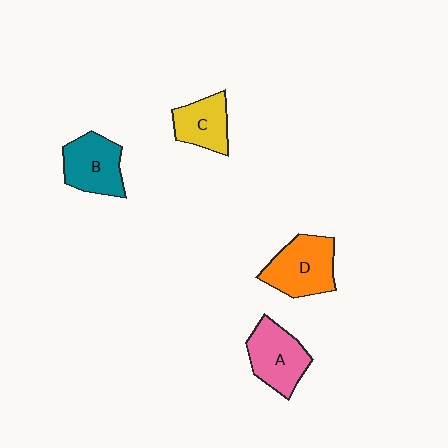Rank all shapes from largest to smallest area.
From largest to smallest: D (orange), A (pink), B (teal), C (yellow).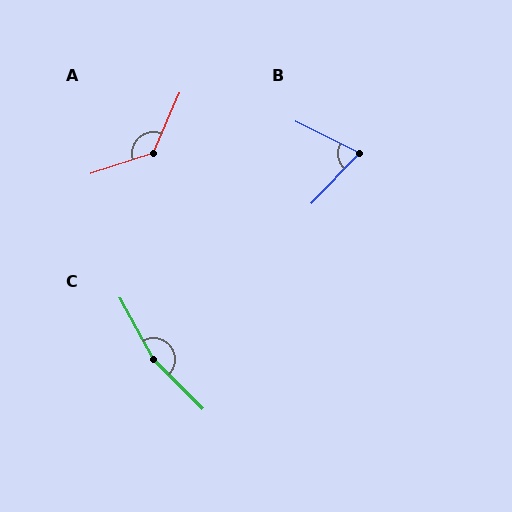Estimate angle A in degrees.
Approximately 132 degrees.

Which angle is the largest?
C, at approximately 164 degrees.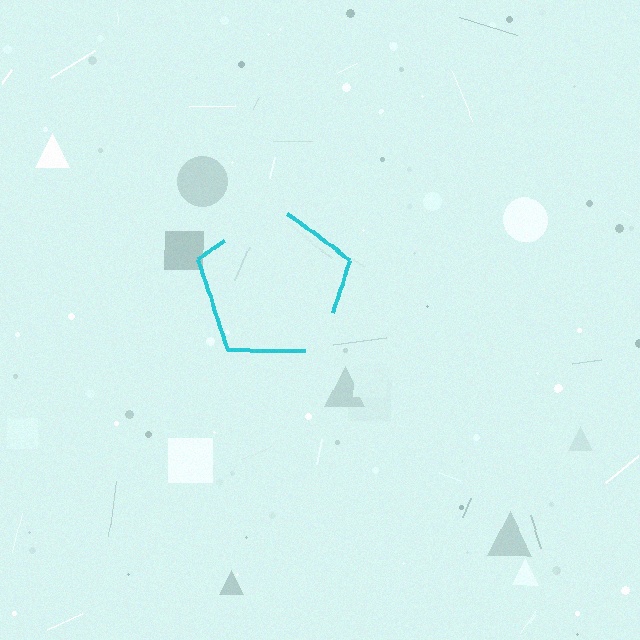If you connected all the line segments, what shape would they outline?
They would outline a pentagon.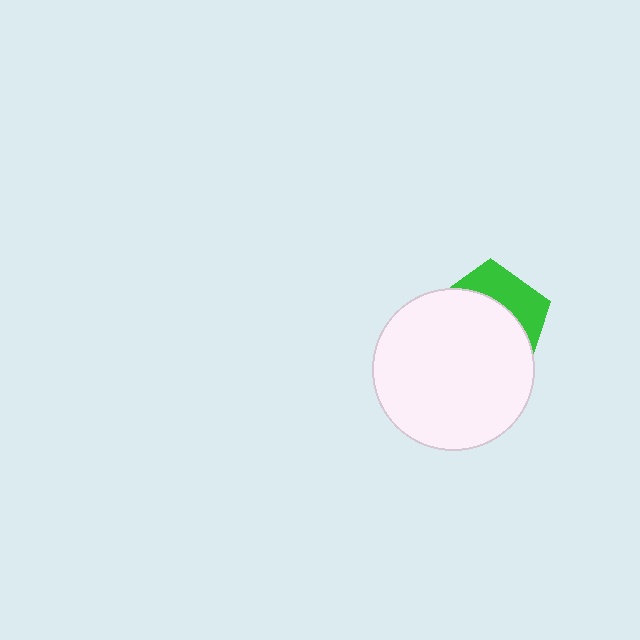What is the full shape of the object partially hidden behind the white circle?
The partially hidden object is a green pentagon.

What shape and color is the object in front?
The object in front is a white circle.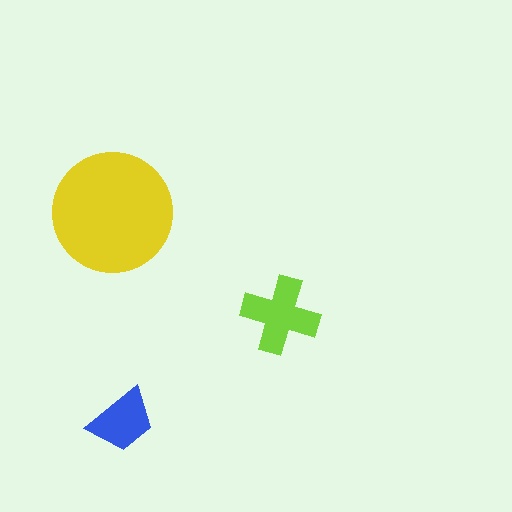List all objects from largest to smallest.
The yellow circle, the lime cross, the blue trapezoid.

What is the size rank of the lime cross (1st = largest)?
2nd.